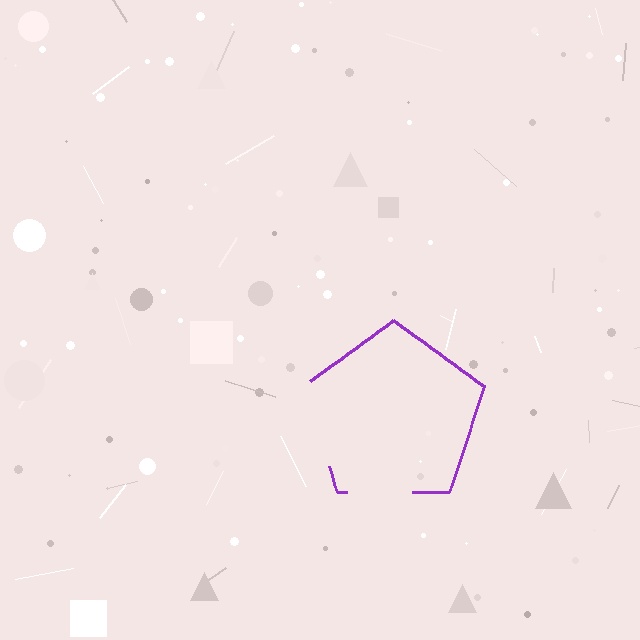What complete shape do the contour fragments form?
The contour fragments form a pentagon.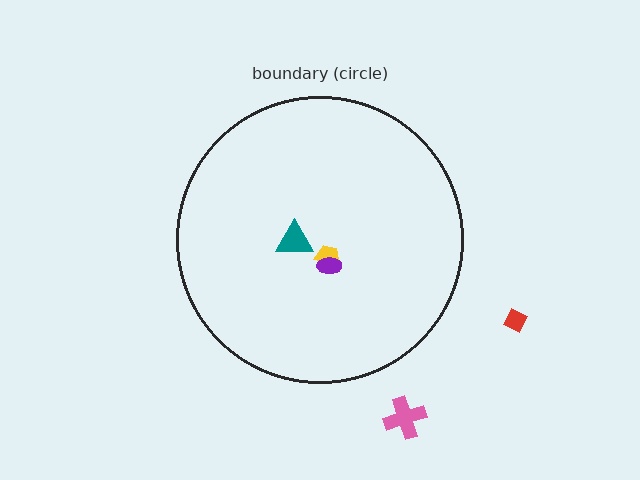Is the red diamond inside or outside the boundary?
Outside.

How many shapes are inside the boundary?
3 inside, 2 outside.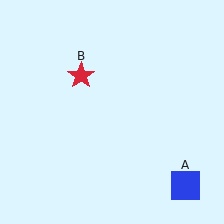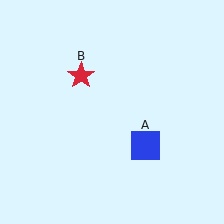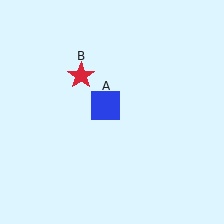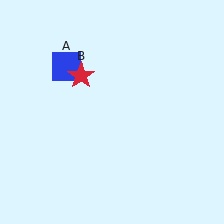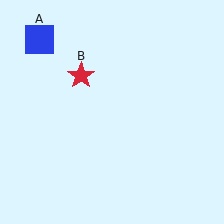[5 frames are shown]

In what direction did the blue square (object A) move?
The blue square (object A) moved up and to the left.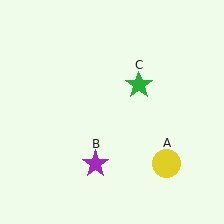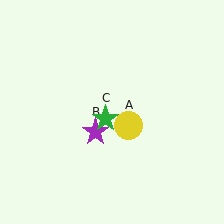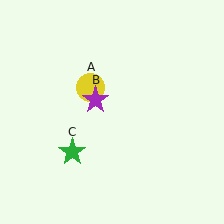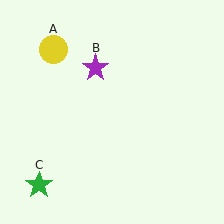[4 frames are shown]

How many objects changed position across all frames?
3 objects changed position: yellow circle (object A), purple star (object B), green star (object C).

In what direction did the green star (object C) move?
The green star (object C) moved down and to the left.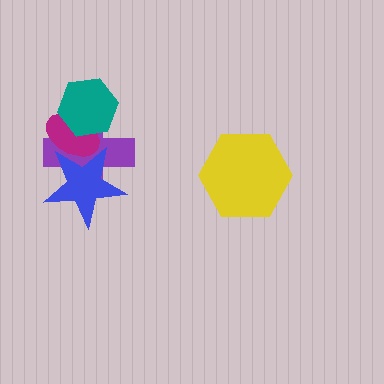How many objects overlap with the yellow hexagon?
0 objects overlap with the yellow hexagon.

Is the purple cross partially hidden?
Yes, it is partially covered by another shape.